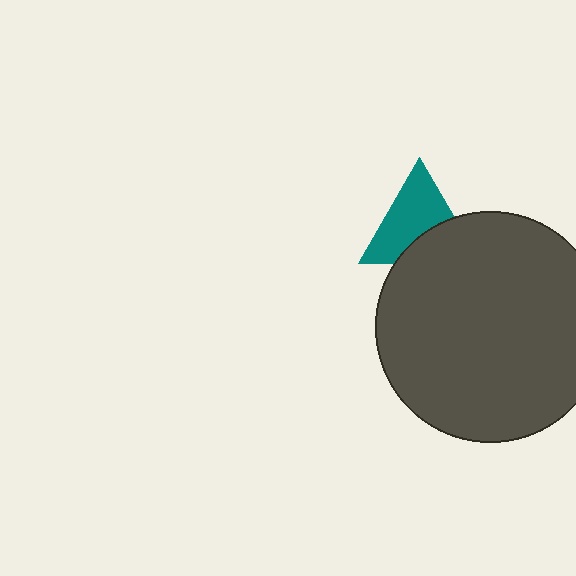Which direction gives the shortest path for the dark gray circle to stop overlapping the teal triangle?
Moving down gives the shortest separation.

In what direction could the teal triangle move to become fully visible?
The teal triangle could move up. That would shift it out from behind the dark gray circle entirely.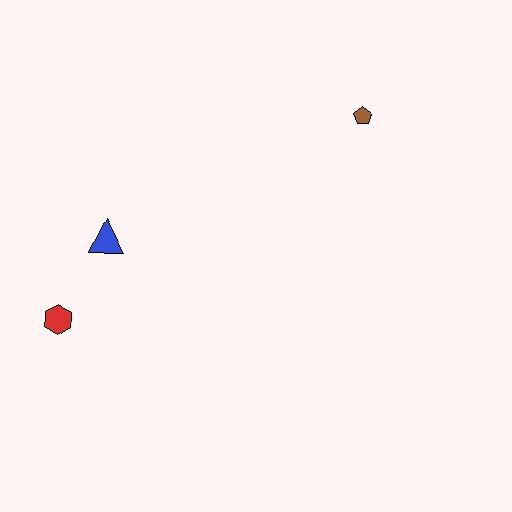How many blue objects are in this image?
There is 1 blue object.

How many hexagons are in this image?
There is 1 hexagon.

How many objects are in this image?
There are 3 objects.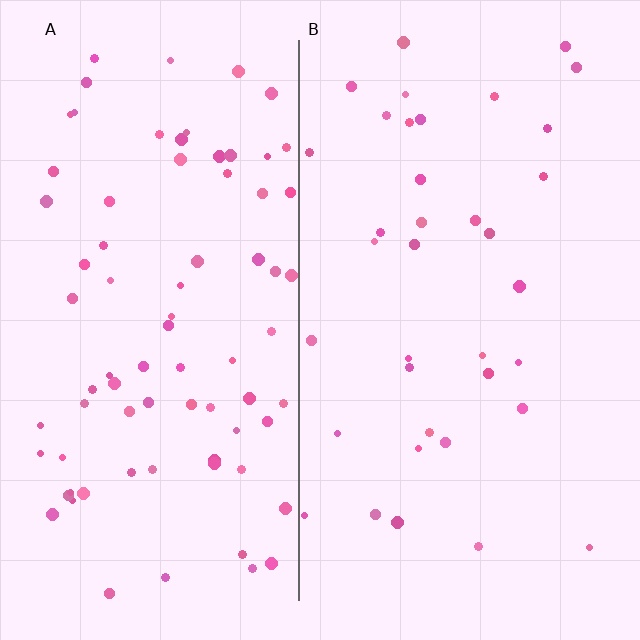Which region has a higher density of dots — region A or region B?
A (the left).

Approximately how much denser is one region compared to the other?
Approximately 2.2× — region A over region B.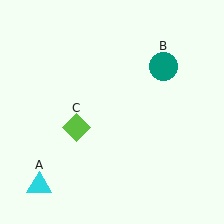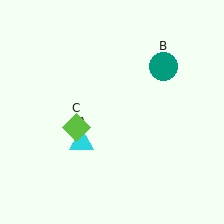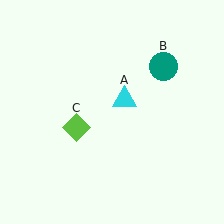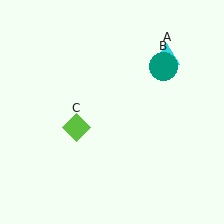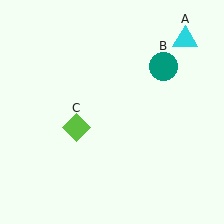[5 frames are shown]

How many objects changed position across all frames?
1 object changed position: cyan triangle (object A).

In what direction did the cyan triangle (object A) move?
The cyan triangle (object A) moved up and to the right.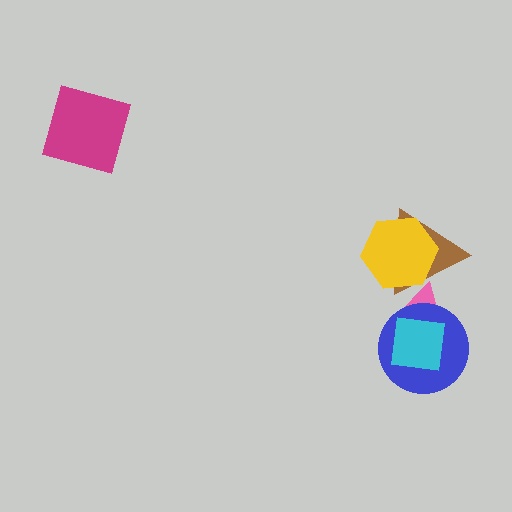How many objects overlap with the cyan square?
2 objects overlap with the cyan square.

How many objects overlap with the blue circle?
2 objects overlap with the blue circle.